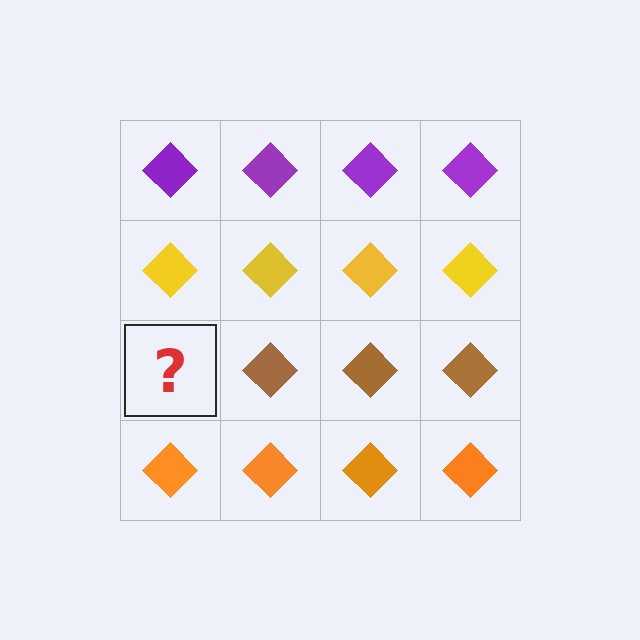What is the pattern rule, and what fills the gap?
The rule is that each row has a consistent color. The gap should be filled with a brown diamond.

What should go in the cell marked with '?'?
The missing cell should contain a brown diamond.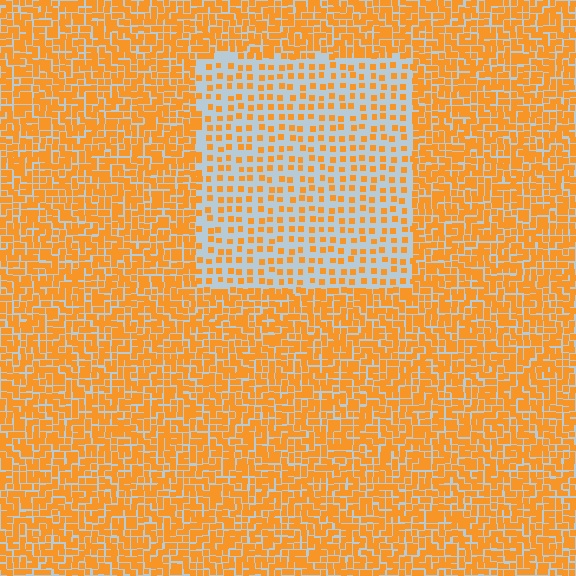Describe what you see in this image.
The image contains small orange elements arranged at two different densities. A rectangle-shaped region is visible where the elements are less densely packed than the surrounding area.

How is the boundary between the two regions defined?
The boundary is defined by a change in element density (approximately 2.4x ratio). All elements are the same color, size, and shape.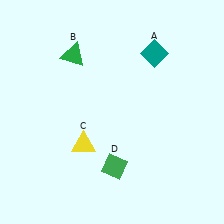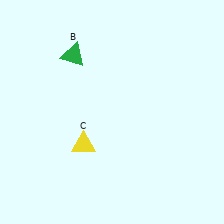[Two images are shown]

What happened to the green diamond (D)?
The green diamond (D) was removed in Image 2. It was in the bottom-right area of Image 1.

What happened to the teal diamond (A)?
The teal diamond (A) was removed in Image 2. It was in the top-right area of Image 1.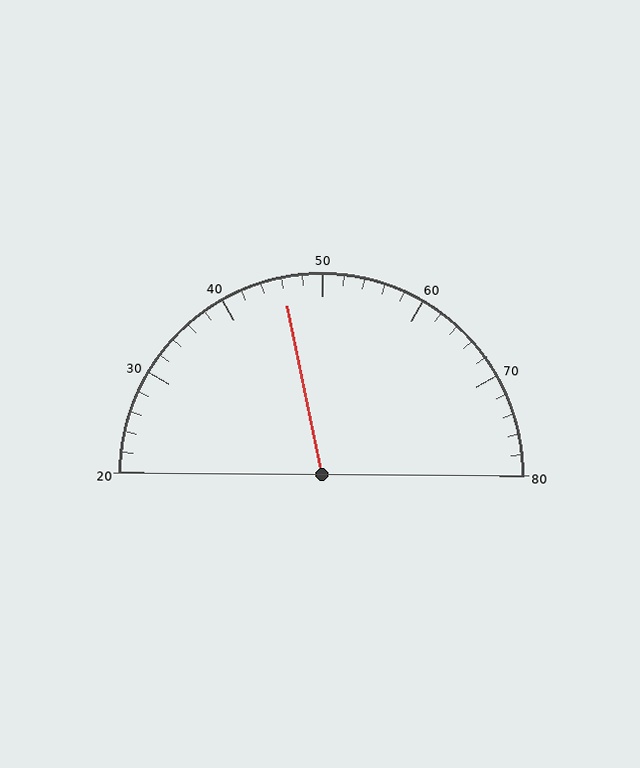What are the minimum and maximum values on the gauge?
The gauge ranges from 20 to 80.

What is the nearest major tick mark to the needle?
The nearest major tick mark is 50.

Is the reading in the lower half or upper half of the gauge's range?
The reading is in the lower half of the range (20 to 80).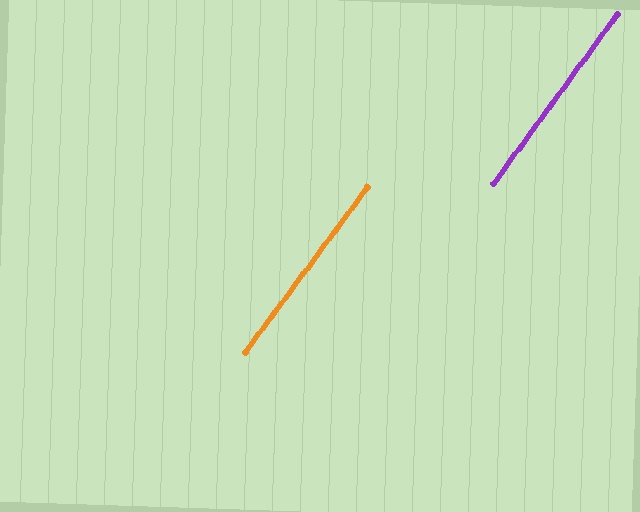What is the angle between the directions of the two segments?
Approximately 0 degrees.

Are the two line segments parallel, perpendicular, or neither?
Parallel — their directions differ by only 0.4°.